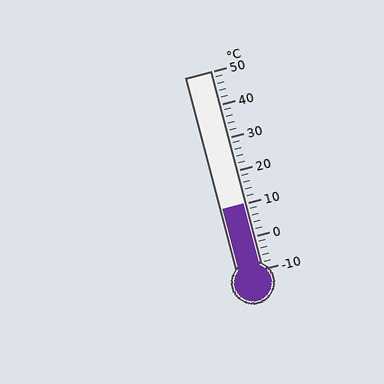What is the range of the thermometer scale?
The thermometer scale ranges from -10°C to 50°C.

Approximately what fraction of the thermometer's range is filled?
The thermometer is filled to approximately 35% of its range.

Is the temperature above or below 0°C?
The temperature is above 0°C.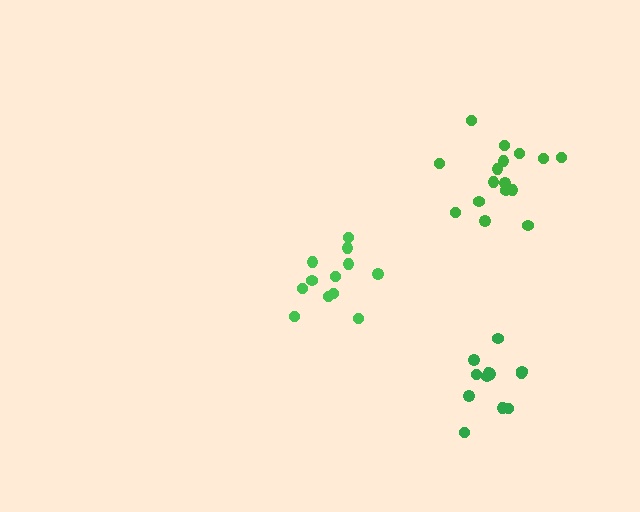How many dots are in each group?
Group 1: 12 dots, Group 2: 16 dots, Group 3: 12 dots (40 total).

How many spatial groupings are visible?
There are 3 spatial groupings.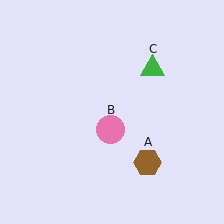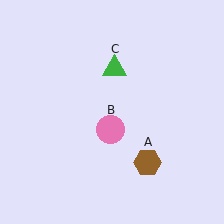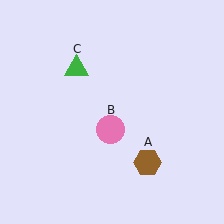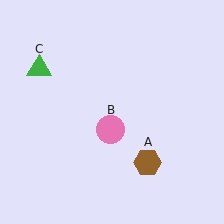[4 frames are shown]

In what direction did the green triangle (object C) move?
The green triangle (object C) moved left.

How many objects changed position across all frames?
1 object changed position: green triangle (object C).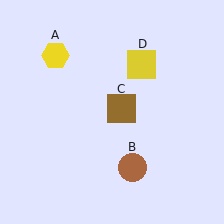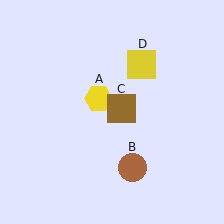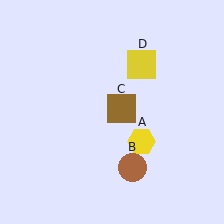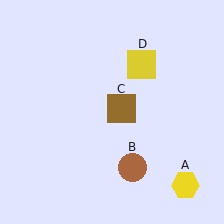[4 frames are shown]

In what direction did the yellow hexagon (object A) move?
The yellow hexagon (object A) moved down and to the right.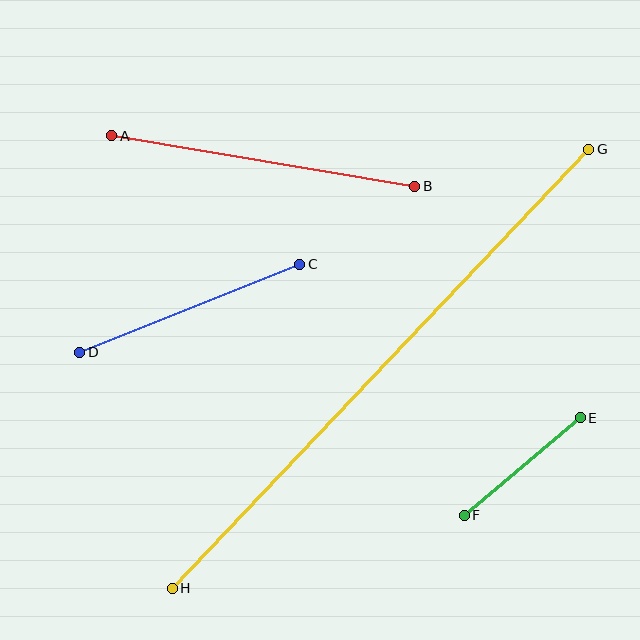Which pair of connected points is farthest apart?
Points G and H are farthest apart.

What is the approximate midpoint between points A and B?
The midpoint is at approximately (263, 161) pixels.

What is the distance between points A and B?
The distance is approximately 307 pixels.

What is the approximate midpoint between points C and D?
The midpoint is at approximately (190, 308) pixels.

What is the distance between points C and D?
The distance is approximately 237 pixels.